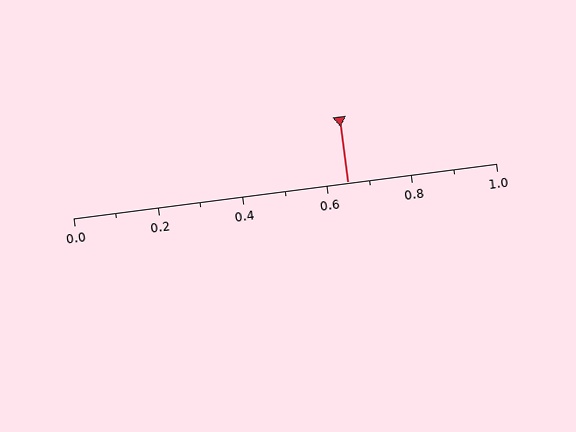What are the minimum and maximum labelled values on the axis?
The axis runs from 0.0 to 1.0.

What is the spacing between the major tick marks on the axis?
The major ticks are spaced 0.2 apart.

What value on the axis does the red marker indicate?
The marker indicates approximately 0.65.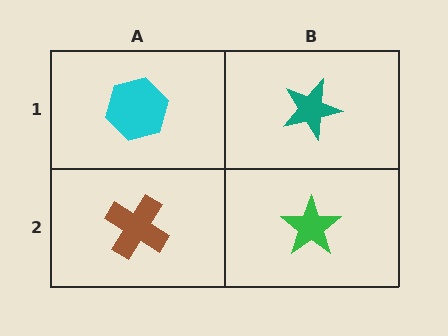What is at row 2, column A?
A brown cross.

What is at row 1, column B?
A teal star.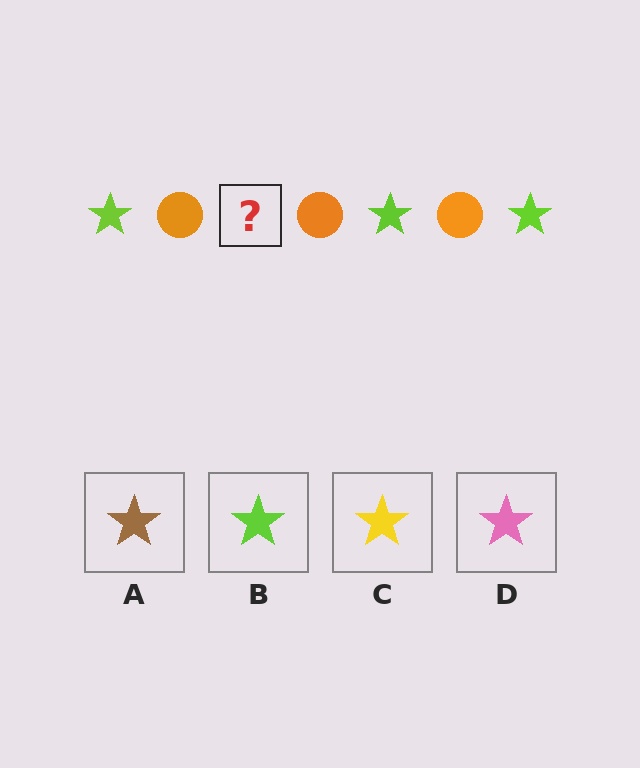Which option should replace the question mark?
Option B.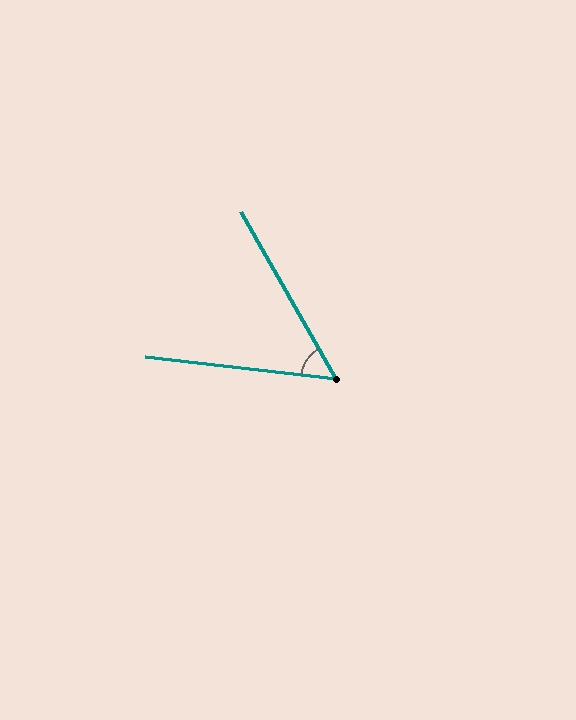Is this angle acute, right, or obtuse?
It is acute.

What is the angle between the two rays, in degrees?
Approximately 54 degrees.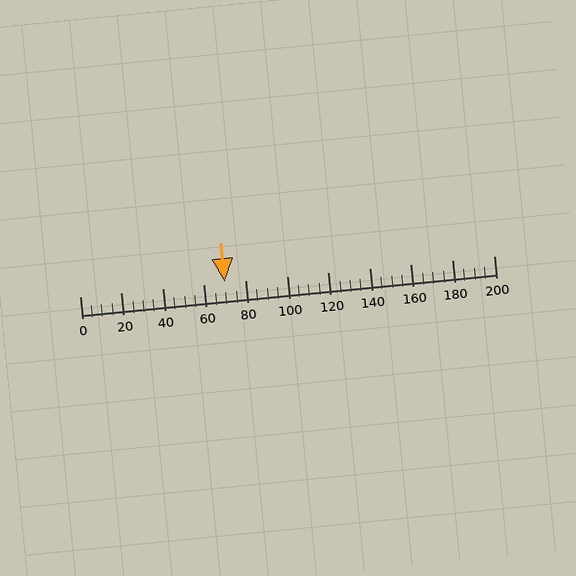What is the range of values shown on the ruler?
The ruler shows values from 0 to 200.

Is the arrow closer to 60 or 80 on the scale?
The arrow is closer to 80.